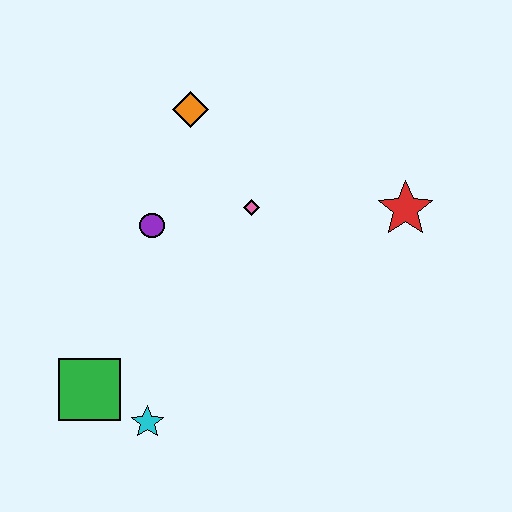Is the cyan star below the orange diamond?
Yes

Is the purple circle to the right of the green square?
Yes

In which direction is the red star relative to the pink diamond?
The red star is to the right of the pink diamond.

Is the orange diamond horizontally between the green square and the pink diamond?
Yes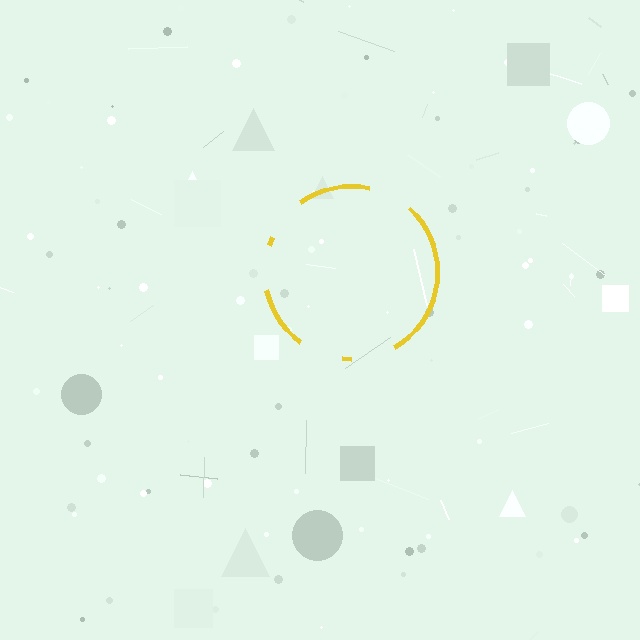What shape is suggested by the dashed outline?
The dashed outline suggests a circle.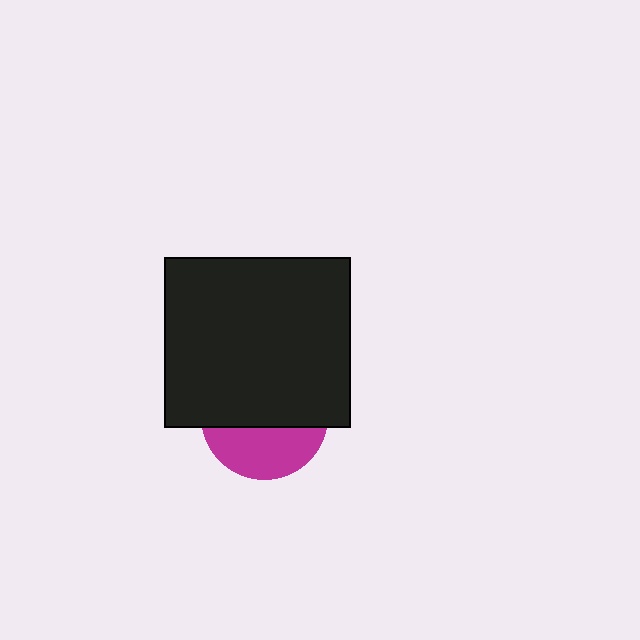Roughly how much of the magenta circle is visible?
A small part of it is visible (roughly 39%).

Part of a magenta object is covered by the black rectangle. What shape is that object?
It is a circle.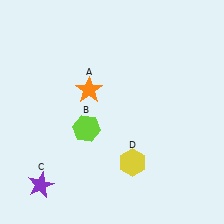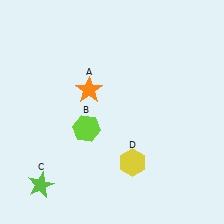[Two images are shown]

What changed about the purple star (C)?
In Image 1, C is purple. In Image 2, it changed to lime.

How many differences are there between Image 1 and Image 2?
There is 1 difference between the two images.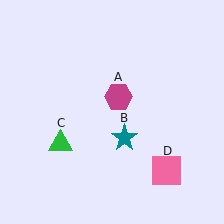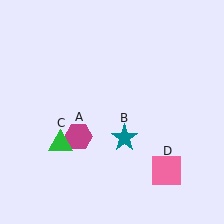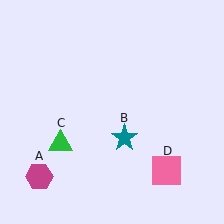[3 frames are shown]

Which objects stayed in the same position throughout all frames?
Teal star (object B) and green triangle (object C) and pink square (object D) remained stationary.